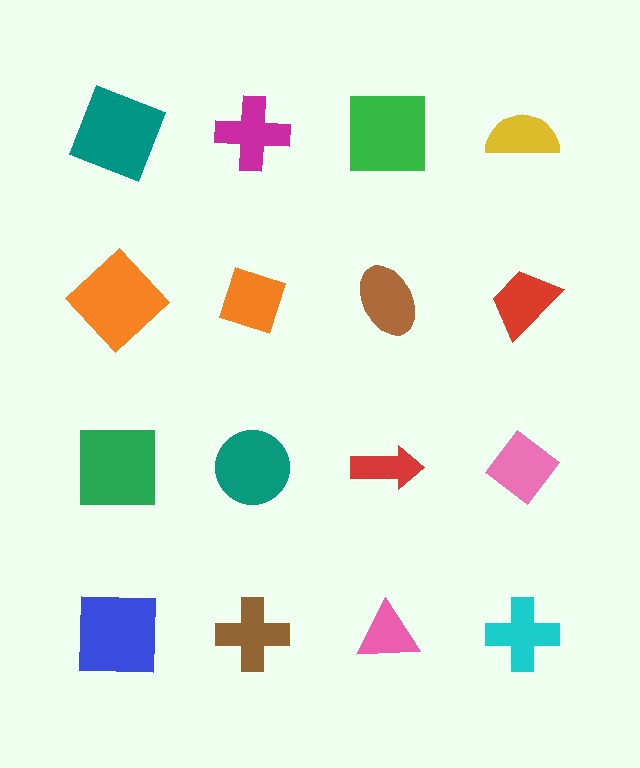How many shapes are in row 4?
4 shapes.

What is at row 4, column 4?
A cyan cross.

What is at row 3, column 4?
A pink diamond.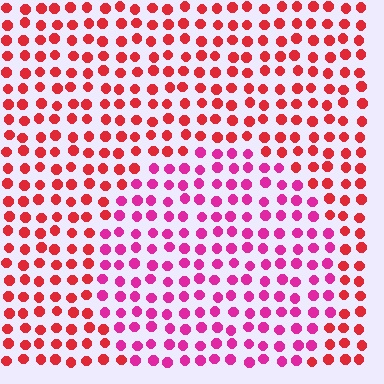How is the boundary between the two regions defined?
The boundary is defined purely by a slight shift in hue (about 35 degrees). Spacing, size, and orientation are identical on both sides.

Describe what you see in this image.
The image is filled with small red elements in a uniform arrangement. A circle-shaped region is visible where the elements are tinted to a slightly different hue, forming a subtle color boundary.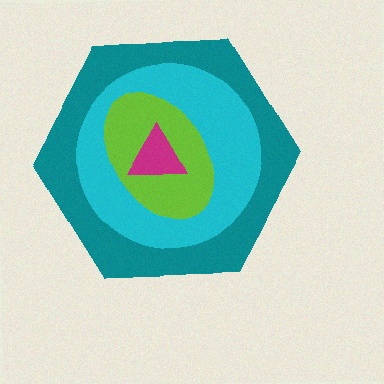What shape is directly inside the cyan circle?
The lime ellipse.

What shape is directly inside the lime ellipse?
The magenta triangle.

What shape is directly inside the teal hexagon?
The cyan circle.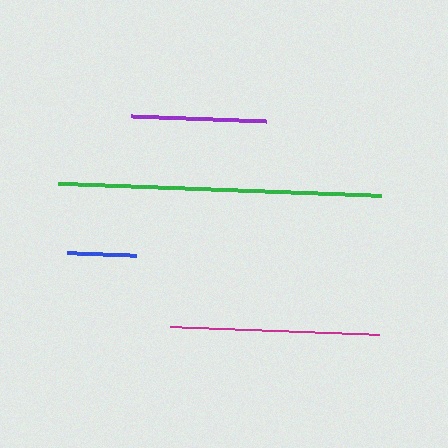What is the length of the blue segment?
The blue segment is approximately 68 pixels long.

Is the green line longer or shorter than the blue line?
The green line is longer than the blue line.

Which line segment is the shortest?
The blue line is the shortest at approximately 68 pixels.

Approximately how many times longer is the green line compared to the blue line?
The green line is approximately 4.7 times the length of the blue line.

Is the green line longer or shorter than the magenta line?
The green line is longer than the magenta line.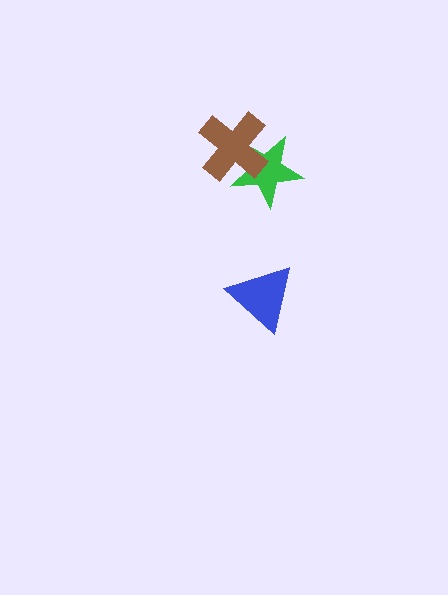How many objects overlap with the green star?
1 object overlaps with the green star.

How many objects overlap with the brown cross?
1 object overlaps with the brown cross.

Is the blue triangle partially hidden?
No, no other shape covers it.